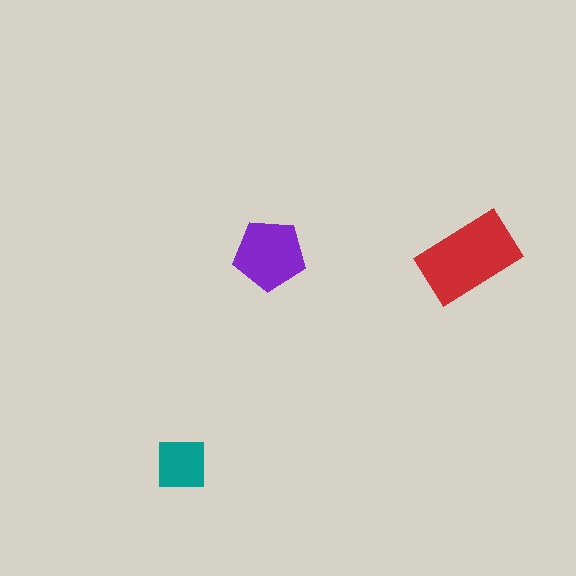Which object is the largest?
The red rectangle.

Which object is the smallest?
The teal square.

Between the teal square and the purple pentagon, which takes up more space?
The purple pentagon.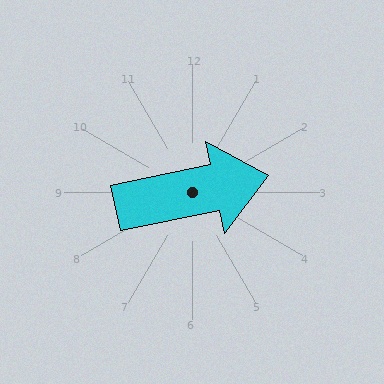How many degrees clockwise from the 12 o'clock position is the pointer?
Approximately 78 degrees.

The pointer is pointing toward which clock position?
Roughly 3 o'clock.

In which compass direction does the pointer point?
East.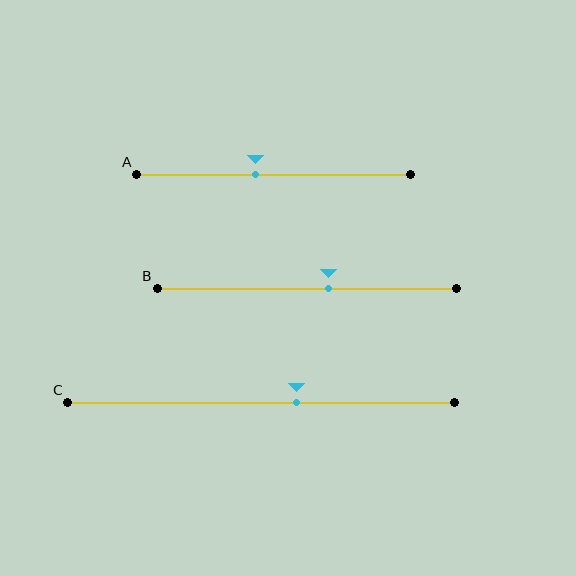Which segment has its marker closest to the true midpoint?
Segment A has its marker closest to the true midpoint.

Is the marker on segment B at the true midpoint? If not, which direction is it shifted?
No, the marker on segment B is shifted to the right by about 7% of the segment length.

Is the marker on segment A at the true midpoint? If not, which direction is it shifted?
No, the marker on segment A is shifted to the left by about 6% of the segment length.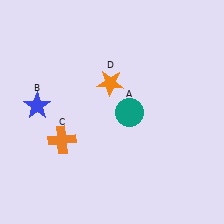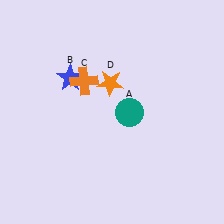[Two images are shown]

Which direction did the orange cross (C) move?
The orange cross (C) moved up.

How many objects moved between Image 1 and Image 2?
2 objects moved between the two images.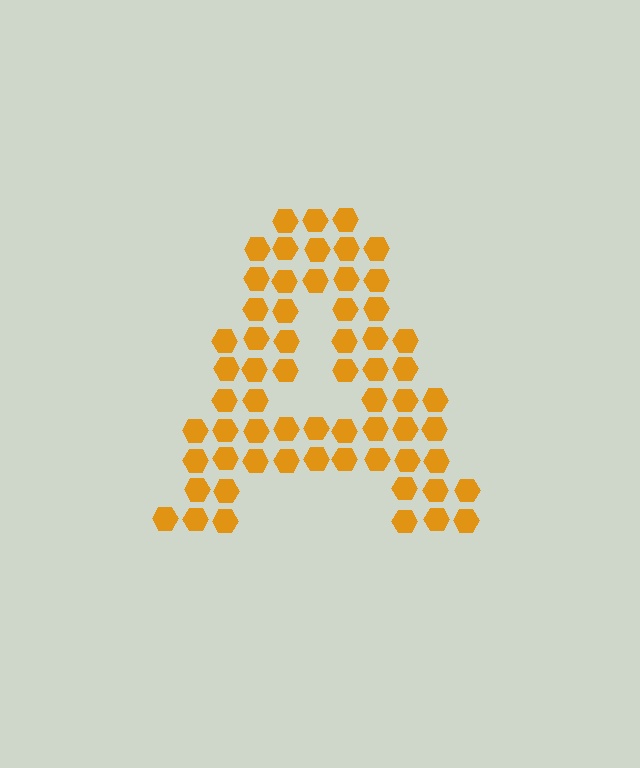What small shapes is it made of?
It is made of small hexagons.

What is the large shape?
The large shape is the letter A.